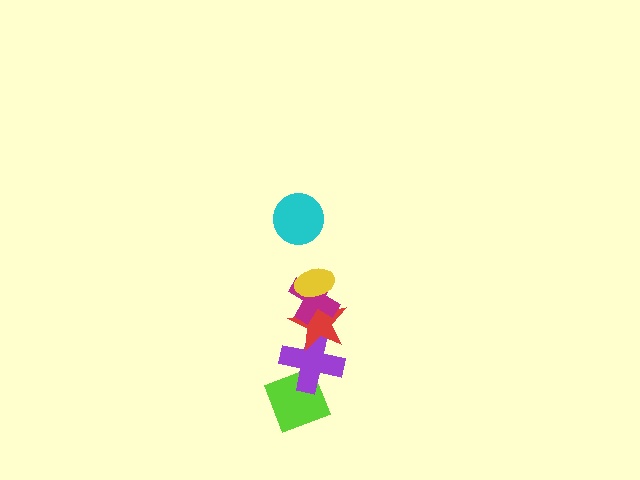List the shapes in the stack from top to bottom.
From top to bottom: the cyan circle, the yellow ellipse, the magenta cross, the red star, the purple cross, the lime diamond.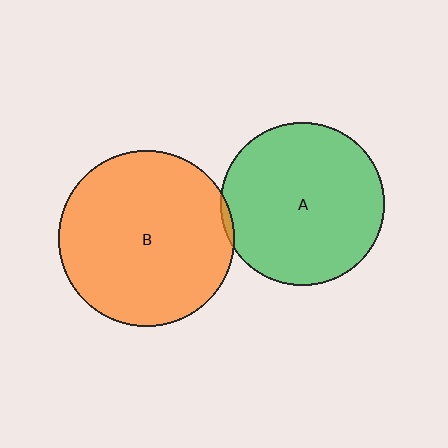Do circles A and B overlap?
Yes.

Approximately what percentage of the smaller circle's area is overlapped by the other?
Approximately 5%.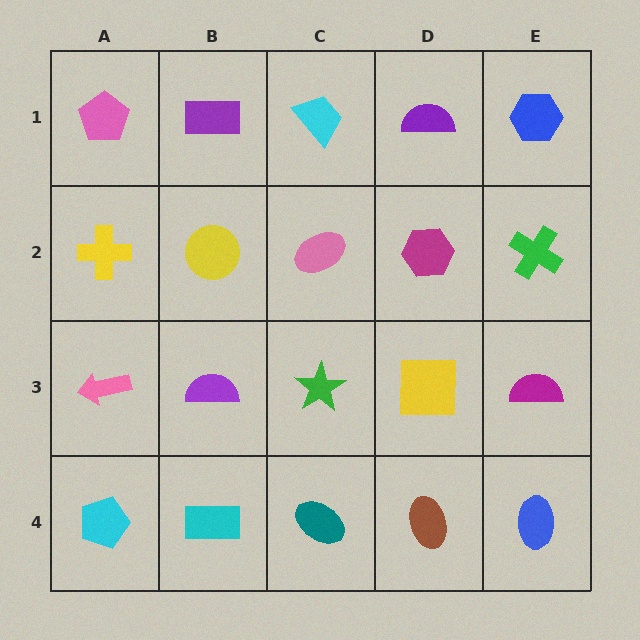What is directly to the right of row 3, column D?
A magenta semicircle.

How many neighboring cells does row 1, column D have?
3.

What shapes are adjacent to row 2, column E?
A blue hexagon (row 1, column E), a magenta semicircle (row 3, column E), a magenta hexagon (row 2, column D).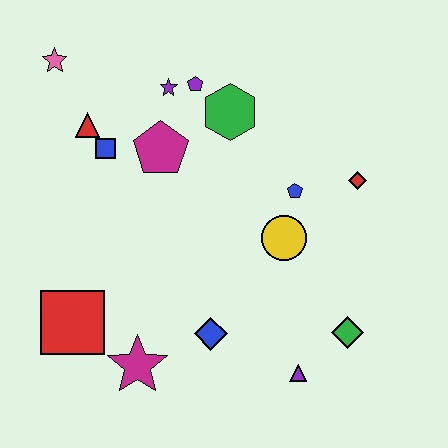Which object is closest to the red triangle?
The blue square is closest to the red triangle.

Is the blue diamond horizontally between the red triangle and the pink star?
No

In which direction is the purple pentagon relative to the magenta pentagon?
The purple pentagon is above the magenta pentagon.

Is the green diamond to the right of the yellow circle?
Yes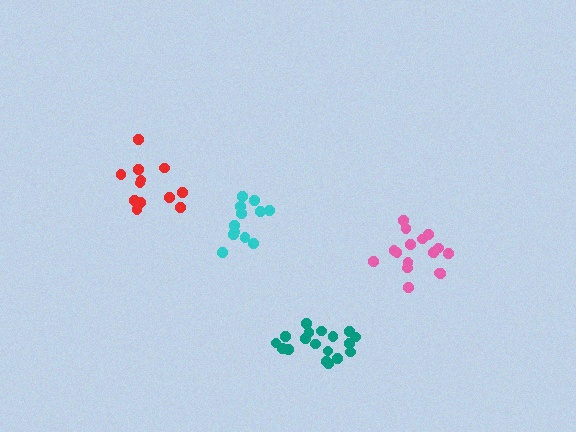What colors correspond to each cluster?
The clusters are colored: pink, red, teal, cyan.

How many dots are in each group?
Group 1: 16 dots, Group 2: 12 dots, Group 3: 18 dots, Group 4: 12 dots (58 total).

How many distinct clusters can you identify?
There are 4 distinct clusters.